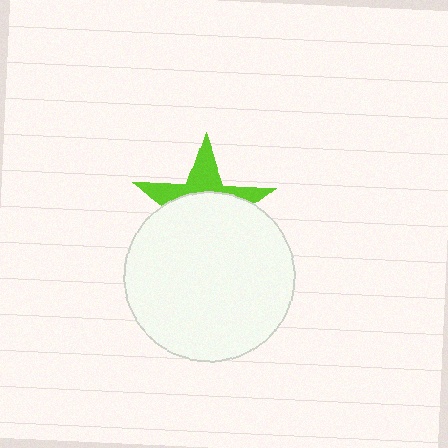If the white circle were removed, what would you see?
You would see the complete lime star.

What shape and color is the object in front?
The object in front is a white circle.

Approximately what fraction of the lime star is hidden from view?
Roughly 63% of the lime star is hidden behind the white circle.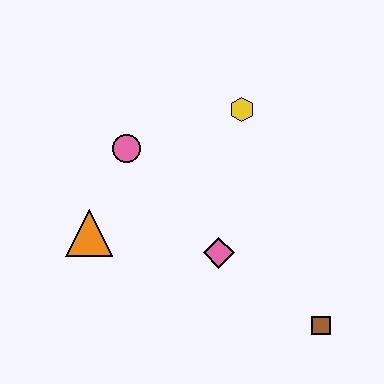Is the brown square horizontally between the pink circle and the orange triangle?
No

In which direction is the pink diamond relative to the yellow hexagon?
The pink diamond is below the yellow hexagon.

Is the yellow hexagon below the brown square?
No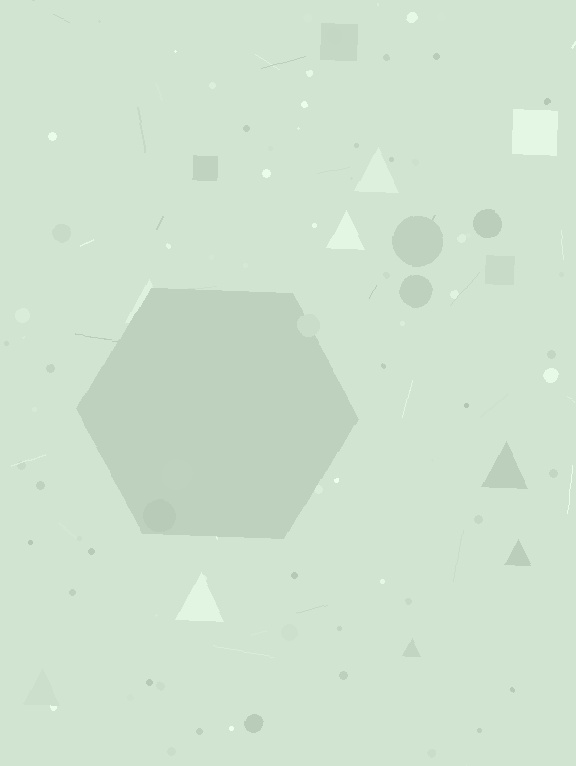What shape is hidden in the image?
A hexagon is hidden in the image.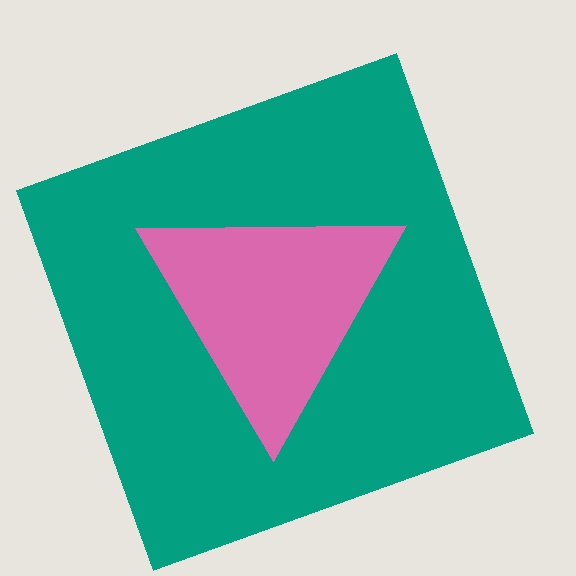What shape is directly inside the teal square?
The pink triangle.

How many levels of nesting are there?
2.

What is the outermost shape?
The teal square.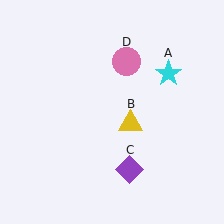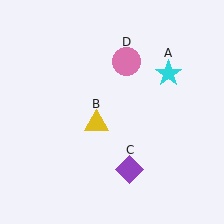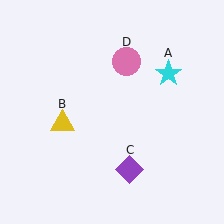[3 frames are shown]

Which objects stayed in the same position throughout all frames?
Cyan star (object A) and purple diamond (object C) and pink circle (object D) remained stationary.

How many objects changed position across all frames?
1 object changed position: yellow triangle (object B).